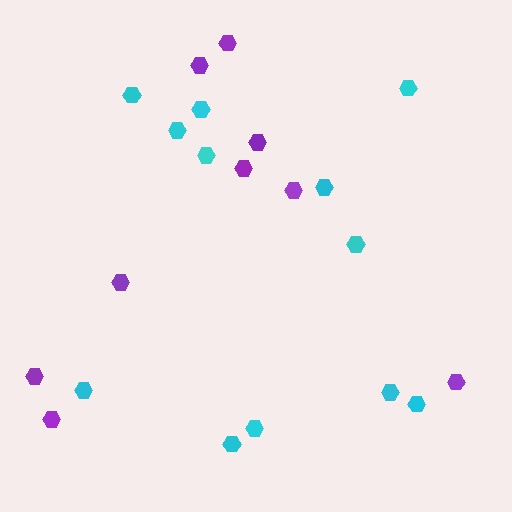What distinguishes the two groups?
There are 2 groups: one group of purple hexagons (9) and one group of cyan hexagons (12).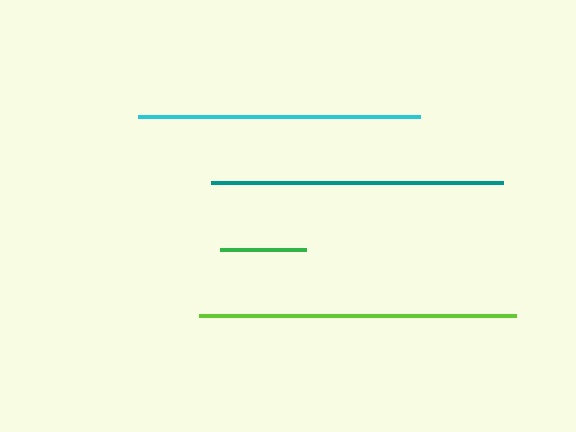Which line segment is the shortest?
The green line is the shortest at approximately 87 pixels.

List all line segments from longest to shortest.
From longest to shortest: lime, teal, cyan, green.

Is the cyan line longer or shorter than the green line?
The cyan line is longer than the green line.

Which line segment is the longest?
The lime line is the longest at approximately 317 pixels.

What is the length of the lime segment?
The lime segment is approximately 317 pixels long.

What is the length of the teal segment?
The teal segment is approximately 292 pixels long.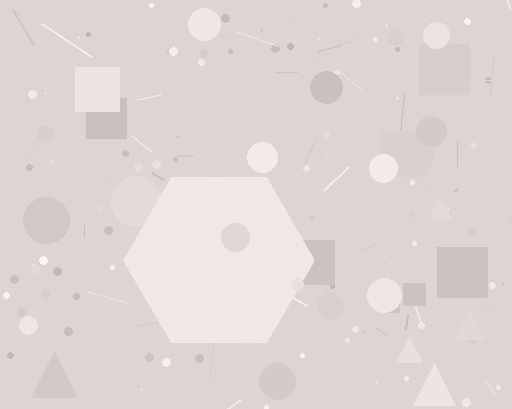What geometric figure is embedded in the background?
A hexagon is embedded in the background.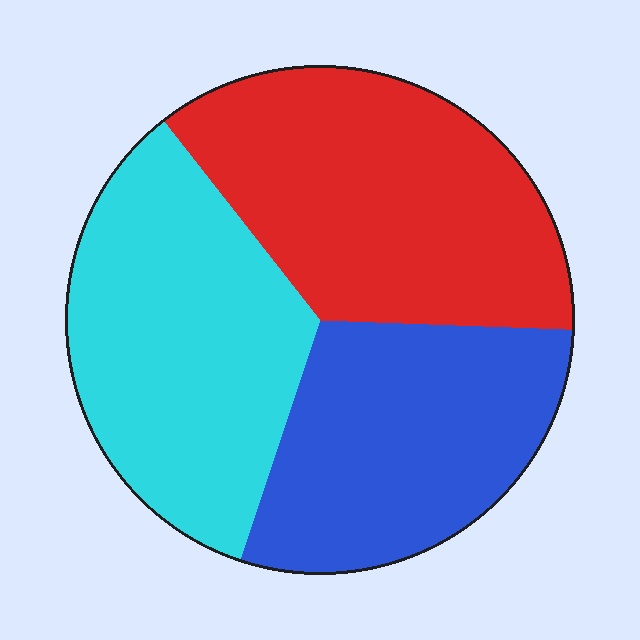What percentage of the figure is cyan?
Cyan covers roughly 35% of the figure.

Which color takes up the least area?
Blue, at roughly 30%.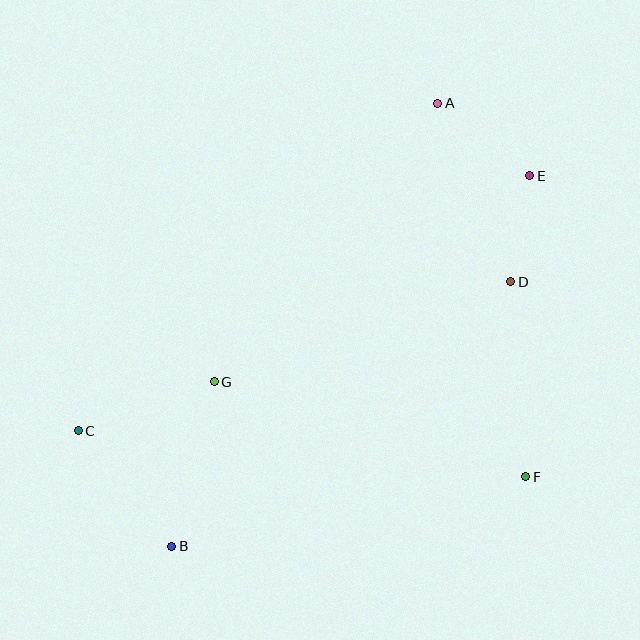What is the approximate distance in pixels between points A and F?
The distance between A and F is approximately 384 pixels.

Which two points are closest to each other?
Points D and E are closest to each other.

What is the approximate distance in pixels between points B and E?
The distance between B and E is approximately 515 pixels.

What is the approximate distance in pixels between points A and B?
The distance between A and B is approximately 517 pixels.